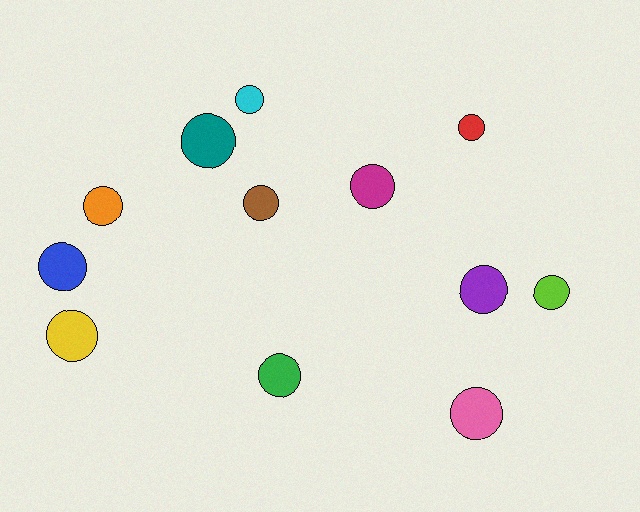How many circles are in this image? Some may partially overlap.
There are 12 circles.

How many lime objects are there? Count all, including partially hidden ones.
There is 1 lime object.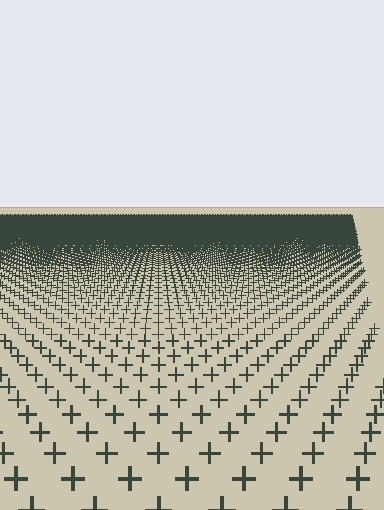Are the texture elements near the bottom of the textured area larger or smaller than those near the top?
Larger. Near the bottom, elements are closer to the viewer and appear at a bigger on-screen size.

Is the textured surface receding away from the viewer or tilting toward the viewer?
The surface is receding away from the viewer. Texture elements get smaller and denser toward the top.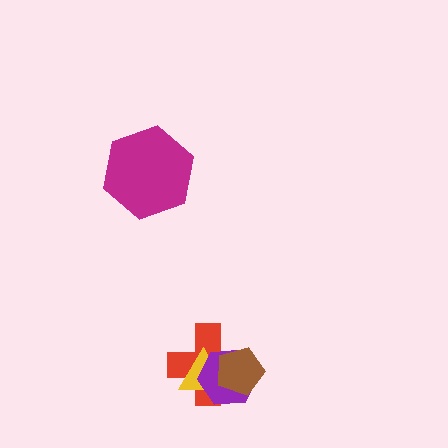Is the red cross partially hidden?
Yes, it is partially covered by another shape.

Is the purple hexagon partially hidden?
Yes, it is partially covered by another shape.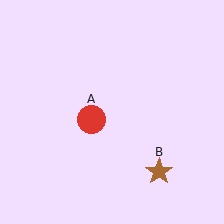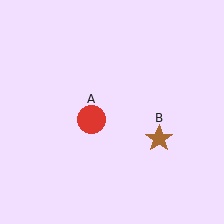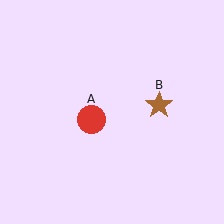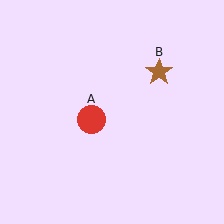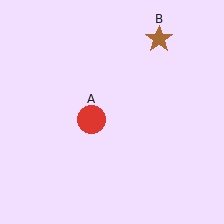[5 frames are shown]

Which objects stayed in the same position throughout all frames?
Red circle (object A) remained stationary.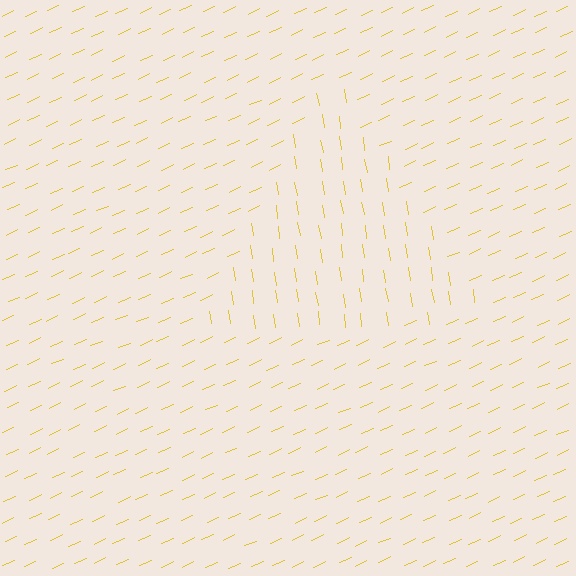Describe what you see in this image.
The image is filled with small yellow line segments. A triangle region in the image has lines oriented differently from the surrounding lines, creating a visible texture boundary.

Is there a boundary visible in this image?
Yes, there is a texture boundary formed by a change in line orientation.